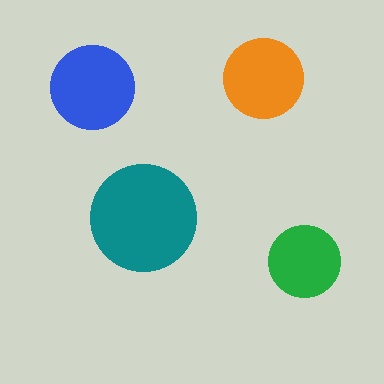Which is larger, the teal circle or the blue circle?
The teal one.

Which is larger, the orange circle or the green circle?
The orange one.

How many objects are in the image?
There are 4 objects in the image.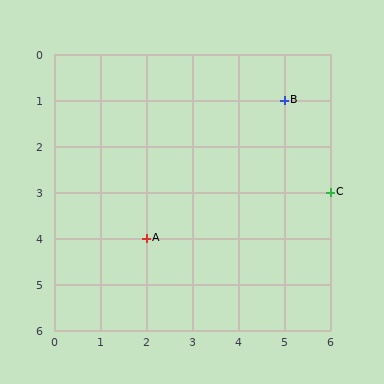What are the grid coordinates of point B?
Point B is at grid coordinates (5, 1).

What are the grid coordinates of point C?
Point C is at grid coordinates (6, 3).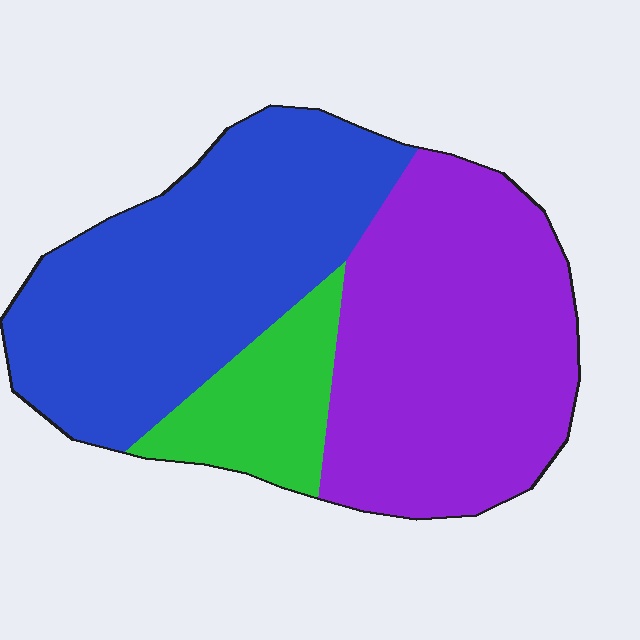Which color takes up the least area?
Green, at roughly 15%.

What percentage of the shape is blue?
Blue takes up about two fifths (2/5) of the shape.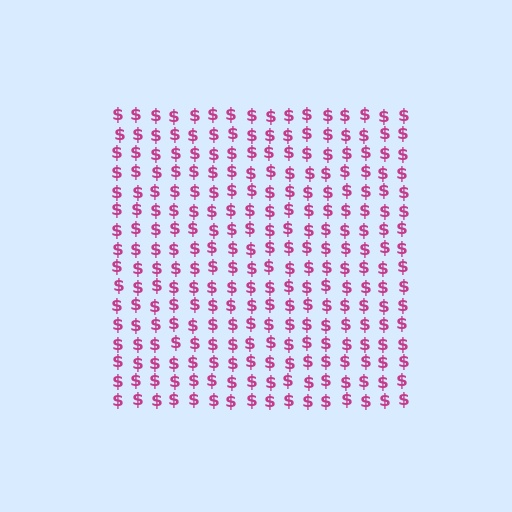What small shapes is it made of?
It is made of small dollar signs.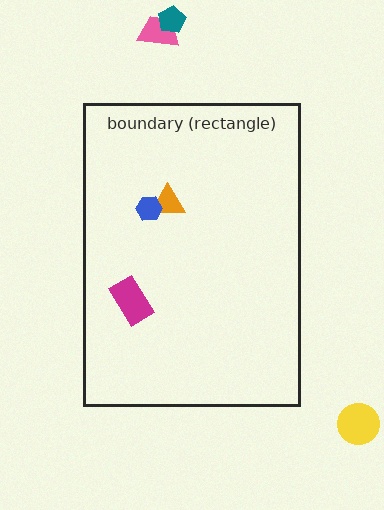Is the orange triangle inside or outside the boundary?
Inside.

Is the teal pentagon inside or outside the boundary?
Outside.